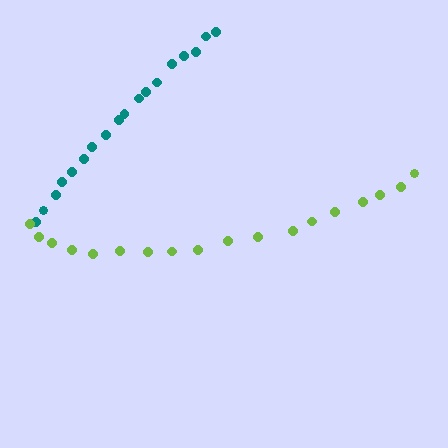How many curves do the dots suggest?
There are 2 distinct paths.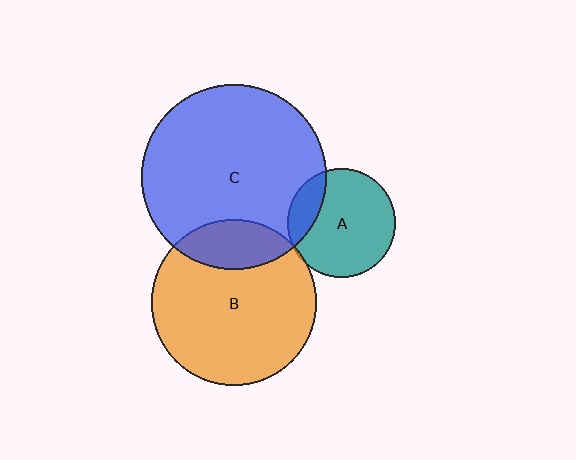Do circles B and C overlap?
Yes.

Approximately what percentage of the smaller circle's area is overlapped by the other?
Approximately 20%.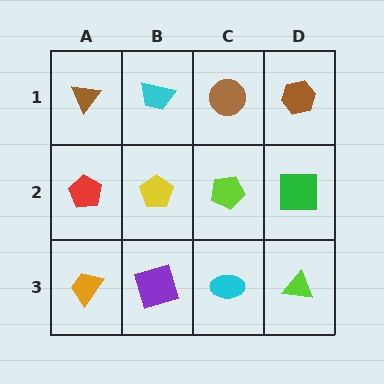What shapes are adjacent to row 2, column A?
A brown triangle (row 1, column A), an orange trapezoid (row 3, column A), a yellow pentagon (row 2, column B).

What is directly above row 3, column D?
A green square.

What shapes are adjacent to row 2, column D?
A brown hexagon (row 1, column D), a lime triangle (row 3, column D), a lime pentagon (row 2, column C).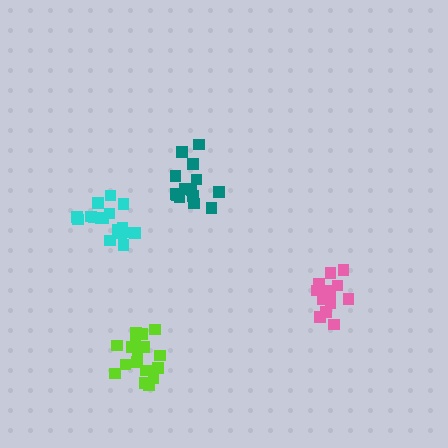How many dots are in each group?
Group 1: 14 dots, Group 2: 18 dots, Group 3: 14 dots, Group 4: 17 dots (63 total).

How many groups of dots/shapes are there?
There are 4 groups.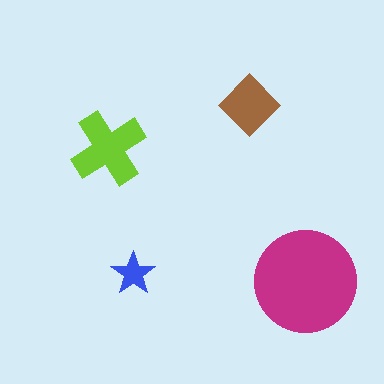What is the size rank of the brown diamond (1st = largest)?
3rd.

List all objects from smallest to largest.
The blue star, the brown diamond, the lime cross, the magenta circle.